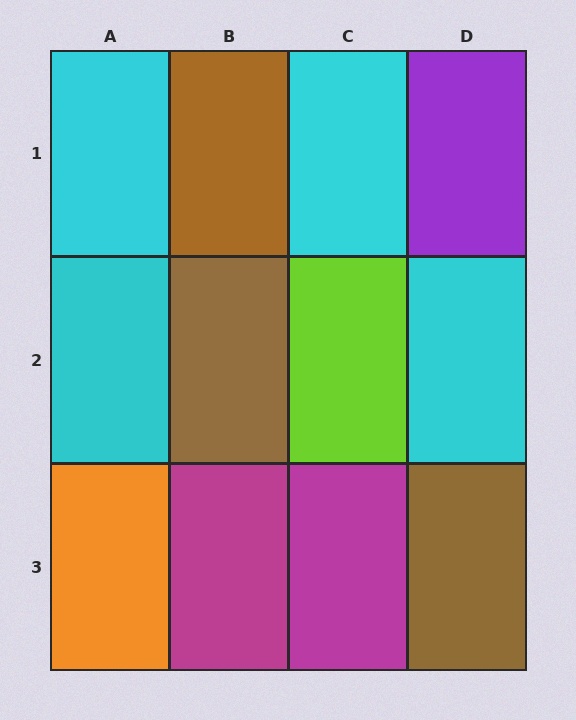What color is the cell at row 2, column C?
Lime.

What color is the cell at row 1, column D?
Purple.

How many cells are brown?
3 cells are brown.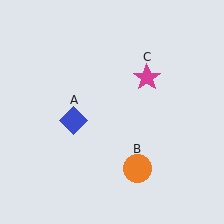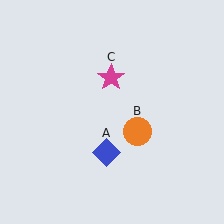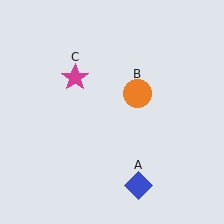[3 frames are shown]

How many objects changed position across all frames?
3 objects changed position: blue diamond (object A), orange circle (object B), magenta star (object C).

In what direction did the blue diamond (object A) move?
The blue diamond (object A) moved down and to the right.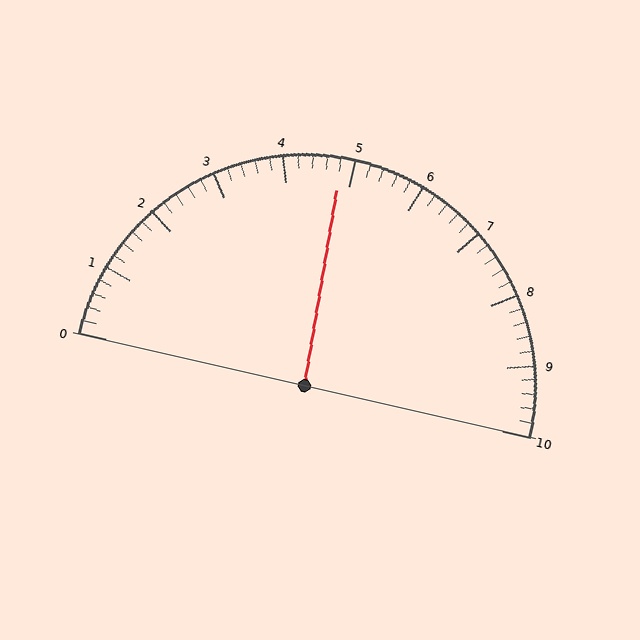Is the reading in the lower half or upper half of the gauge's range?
The reading is in the lower half of the range (0 to 10).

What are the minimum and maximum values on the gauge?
The gauge ranges from 0 to 10.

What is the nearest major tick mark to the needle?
The nearest major tick mark is 5.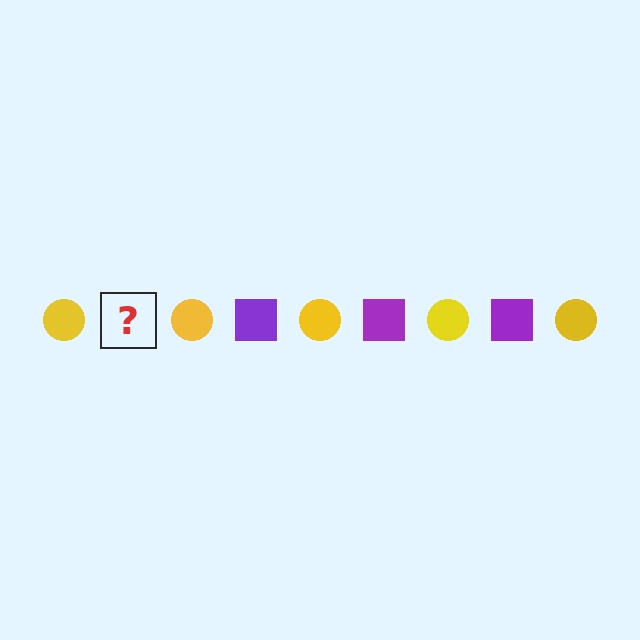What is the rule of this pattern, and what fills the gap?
The rule is that the pattern alternates between yellow circle and purple square. The gap should be filled with a purple square.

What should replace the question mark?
The question mark should be replaced with a purple square.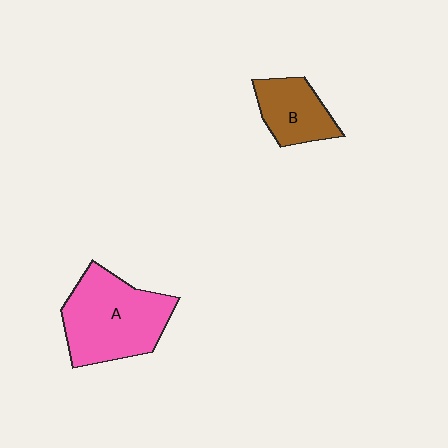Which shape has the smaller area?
Shape B (brown).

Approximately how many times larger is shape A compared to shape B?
Approximately 1.9 times.